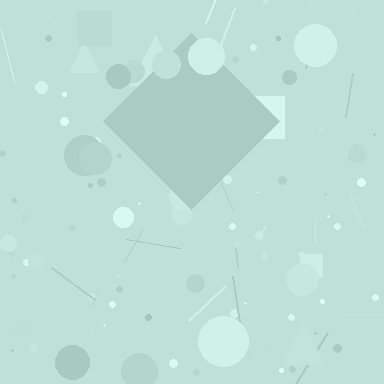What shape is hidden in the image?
A diamond is hidden in the image.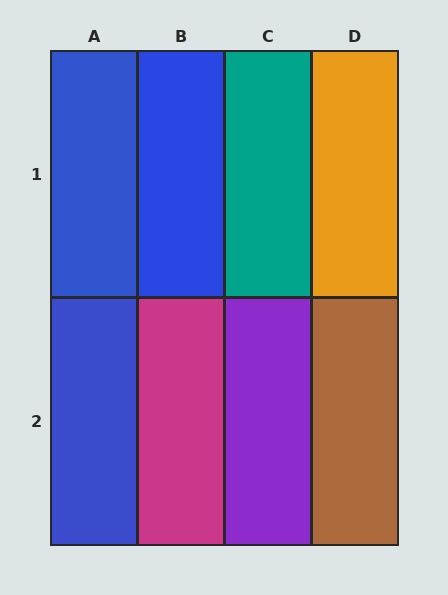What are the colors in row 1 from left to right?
Blue, blue, teal, orange.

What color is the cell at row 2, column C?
Purple.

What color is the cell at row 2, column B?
Magenta.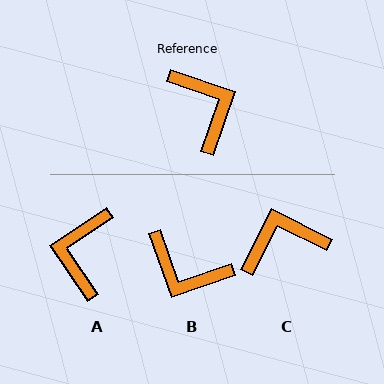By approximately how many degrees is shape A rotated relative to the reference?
Approximately 143 degrees counter-clockwise.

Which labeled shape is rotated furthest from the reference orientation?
A, about 143 degrees away.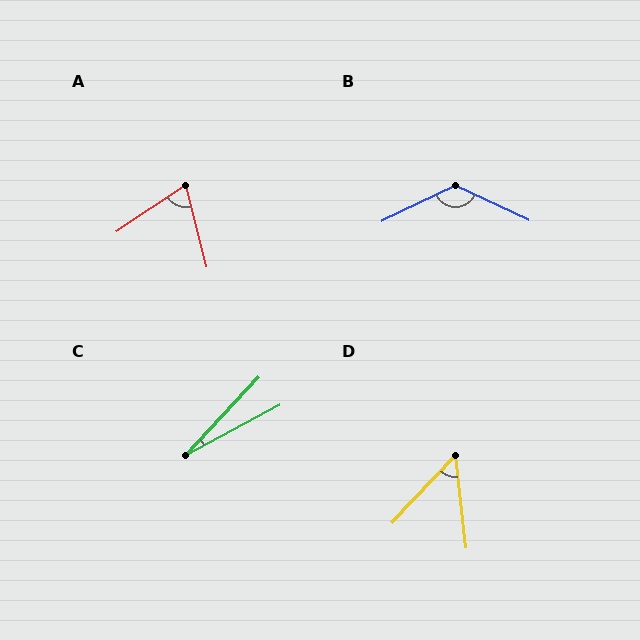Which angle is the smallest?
C, at approximately 19 degrees.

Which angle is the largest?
B, at approximately 129 degrees.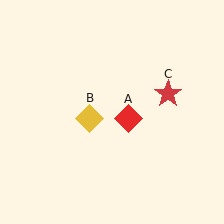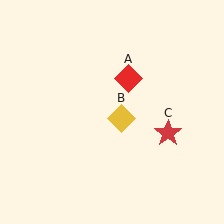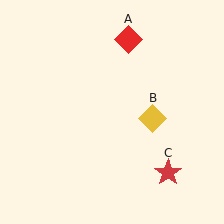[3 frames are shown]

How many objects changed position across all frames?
3 objects changed position: red diamond (object A), yellow diamond (object B), red star (object C).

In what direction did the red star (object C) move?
The red star (object C) moved down.